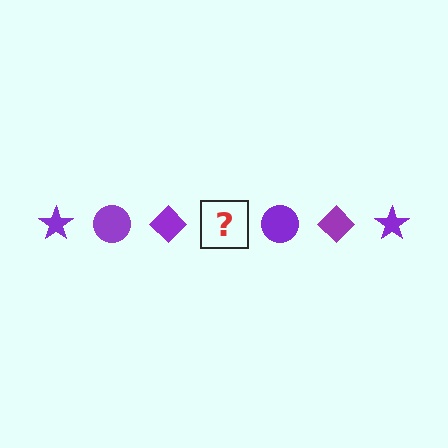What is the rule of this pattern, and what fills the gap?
The rule is that the pattern cycles through star, circle, diamond shapes in purple. The gap should be filled with a purple star.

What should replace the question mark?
The question mark should be replaced with a purple star.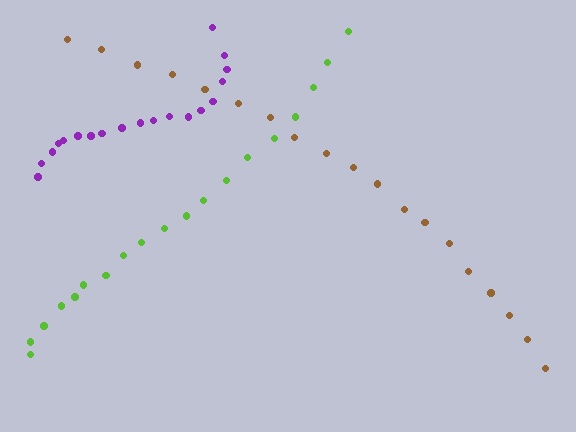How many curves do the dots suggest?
There are 3 distinct paths.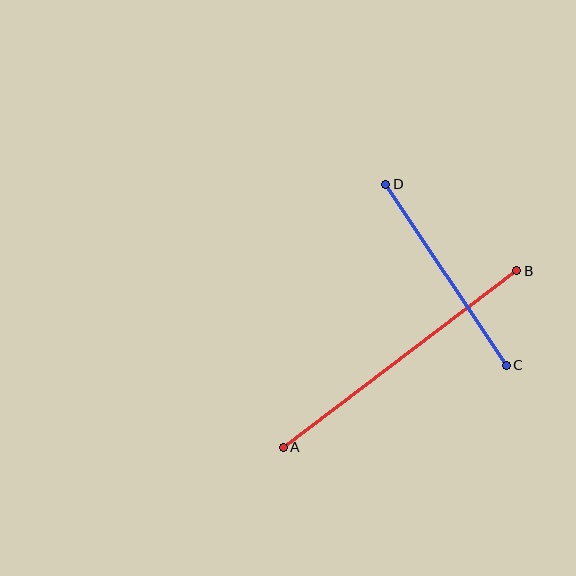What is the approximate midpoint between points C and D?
The midpoint is at approximately (446, 275) pixels.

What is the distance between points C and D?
The distance is approximately 217 pixels.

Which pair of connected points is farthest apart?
Points A and B are farthest apart.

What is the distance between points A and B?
The distance is approximately 293 pixels.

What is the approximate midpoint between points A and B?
The midpoint is at approximately (400, 359) pixels.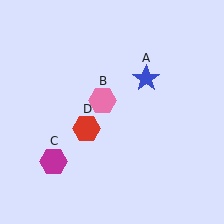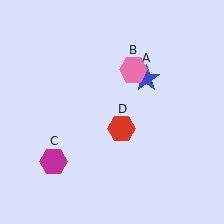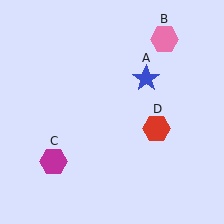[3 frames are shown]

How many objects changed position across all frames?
2 objects changed position: pink hexagon (object B), red hexagon (object D).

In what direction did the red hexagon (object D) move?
The red hexagon (object D) moved right.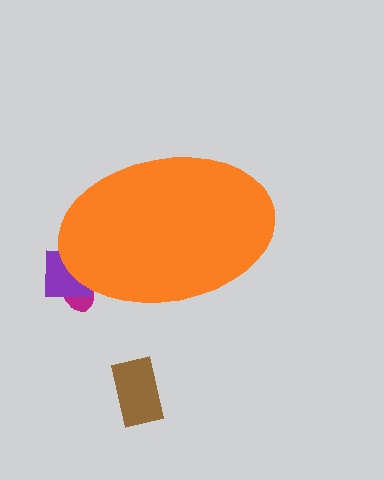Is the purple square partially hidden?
Yes, the purple square is partially hidden behind the orange ellipse.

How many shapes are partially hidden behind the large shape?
2 shapes are partially hidden.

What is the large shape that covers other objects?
An orange ellipse.